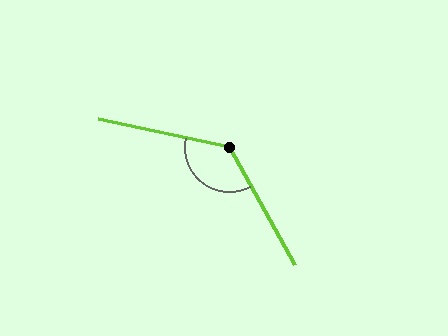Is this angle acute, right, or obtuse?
It is obtuse.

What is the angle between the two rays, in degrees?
Approximately 131 degrees.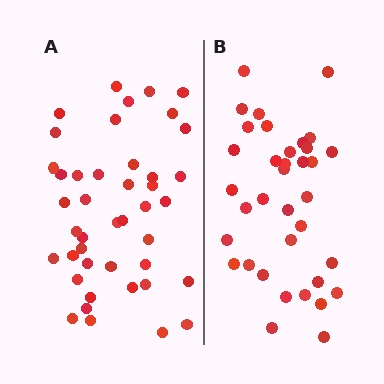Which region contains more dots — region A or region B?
Region A (the left region) has more dots.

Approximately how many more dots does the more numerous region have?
Region A has roughly 8 or so more dots than region B.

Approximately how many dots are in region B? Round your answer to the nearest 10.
About 40 dots. (The exact count is 36, which rounds to 40.)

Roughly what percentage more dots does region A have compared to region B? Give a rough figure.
About 20% more.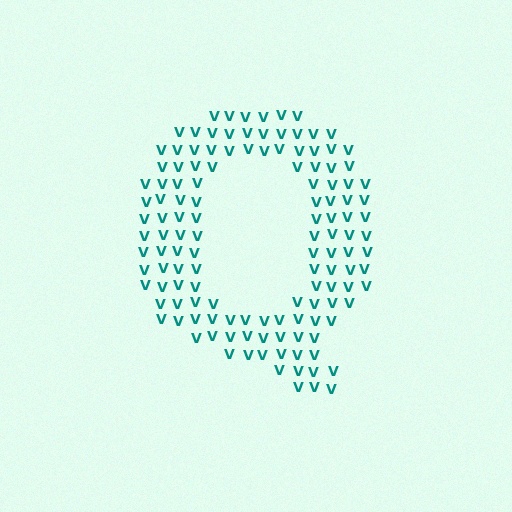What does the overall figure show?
The overall figure shows the letter Q.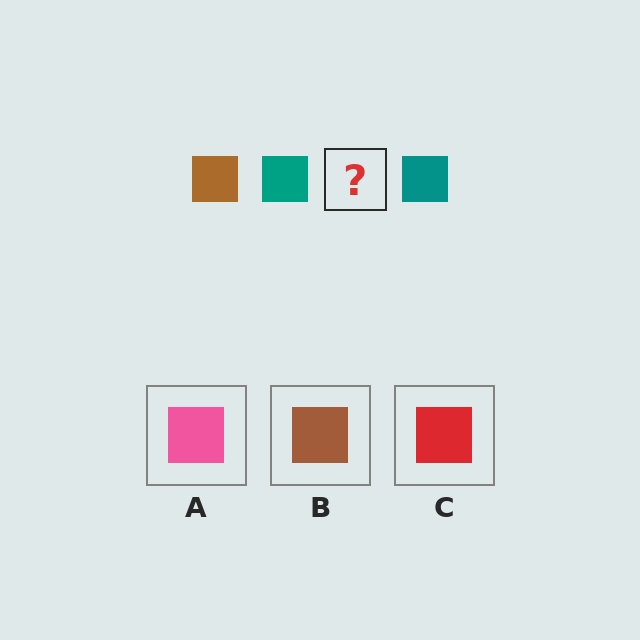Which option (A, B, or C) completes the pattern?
B.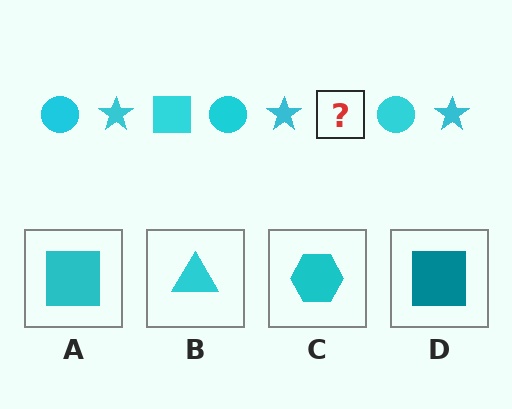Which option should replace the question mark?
Option A.